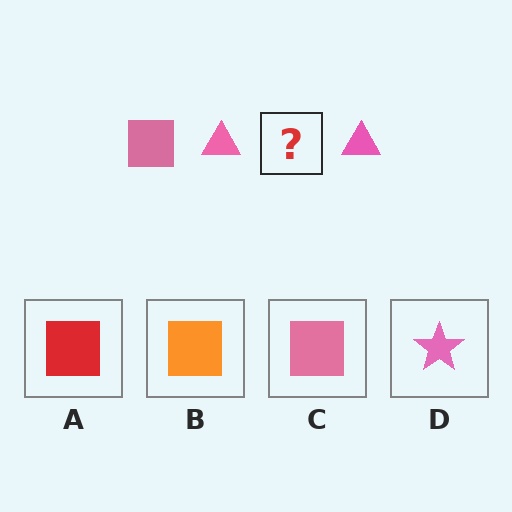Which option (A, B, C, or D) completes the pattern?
C.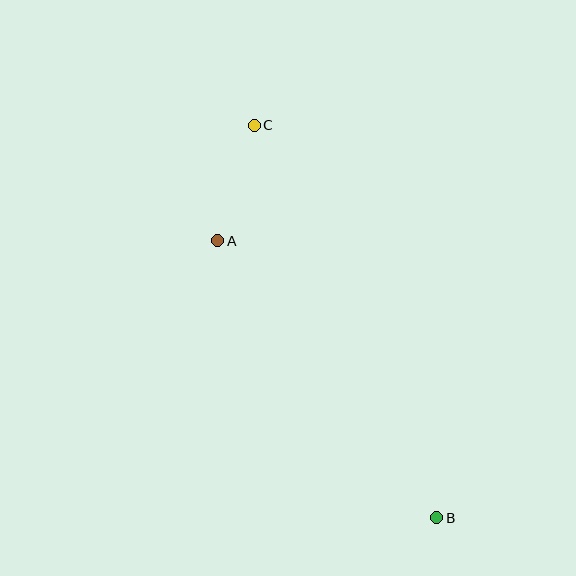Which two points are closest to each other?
Points A and C are closest to each other.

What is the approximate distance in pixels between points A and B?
The distance between A and B is approximately 354 pixels.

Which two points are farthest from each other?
Points B and C are farthest from each other.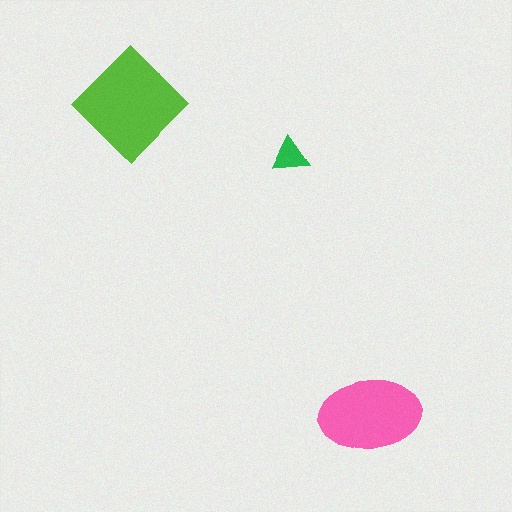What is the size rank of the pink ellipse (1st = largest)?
2nd.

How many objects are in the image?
There are 3 objects in the image.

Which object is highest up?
The lime diamond is topmost.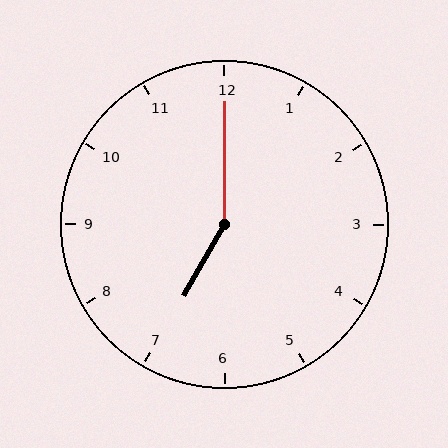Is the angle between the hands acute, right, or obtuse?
It is obtuse.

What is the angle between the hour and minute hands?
Approximately 150 degrees.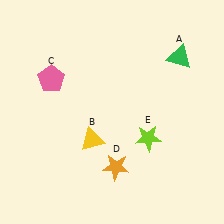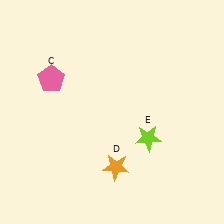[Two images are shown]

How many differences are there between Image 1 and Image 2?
There are 2 differences between the two images.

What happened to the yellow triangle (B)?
The yellow triangle (B) was removed in Image 2. It was in the bottom-left area of Image 1.